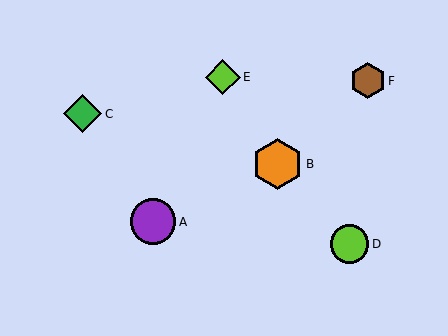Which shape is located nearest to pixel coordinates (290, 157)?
The orange hexagon (labeled B) at (277, 164) is nearest to that location.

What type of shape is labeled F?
Shape F is a brown hexagon.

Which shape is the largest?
The orange hexagon (labeled B) is the largest.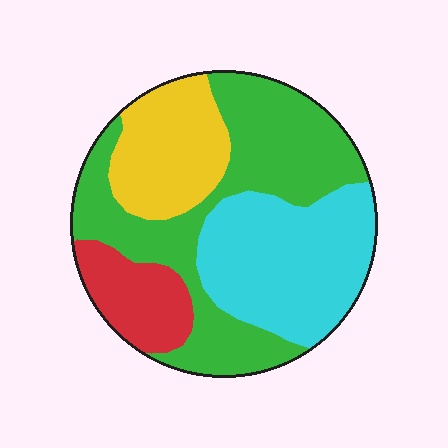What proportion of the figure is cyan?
Cyan takes up between a sixth and a third of the figure.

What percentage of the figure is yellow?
Yellow covers roughly 20% of the figure.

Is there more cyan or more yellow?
Cyan.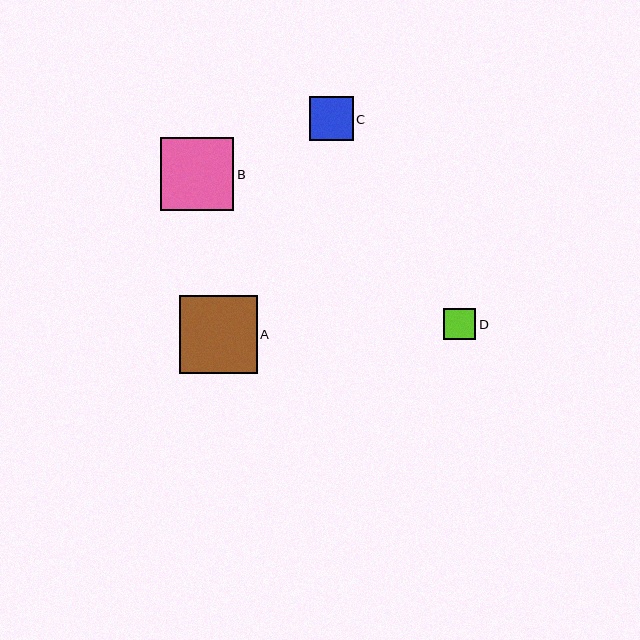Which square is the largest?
Square A is the largest with a size of approximately 78 pixels.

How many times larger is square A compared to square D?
Square A is approximately 2.4 times the size of square D.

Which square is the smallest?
Square D is the smallest with a size of approximately 32 pixels.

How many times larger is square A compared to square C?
Square A is approximately 1.8 times the size of square C.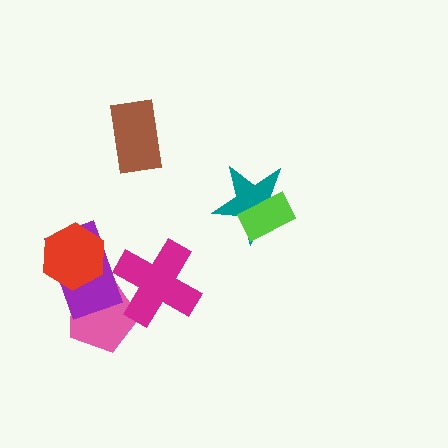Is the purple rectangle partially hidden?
Yes, it is partially covered by another shape.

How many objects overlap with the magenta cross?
2 objects overlap with the magenta cross.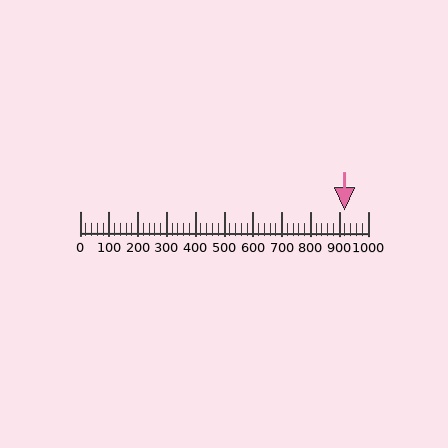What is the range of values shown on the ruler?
The ruler shows values from 0 to 1000.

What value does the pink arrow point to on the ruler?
The pink arrow points to approximately 920.